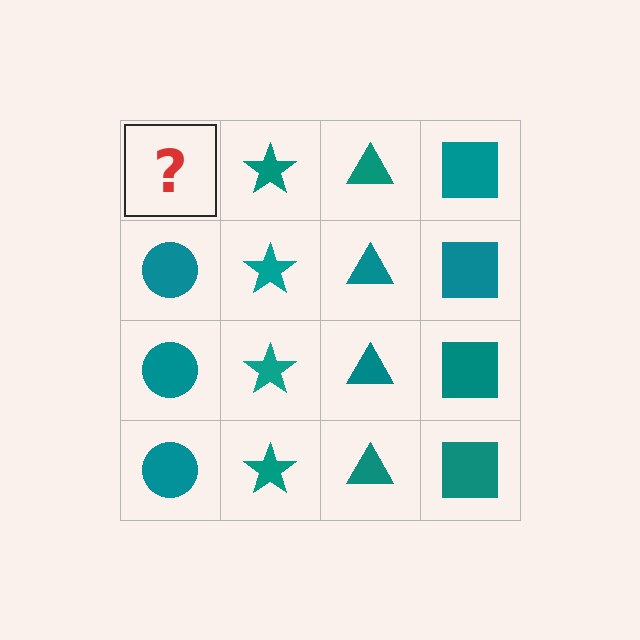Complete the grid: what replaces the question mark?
The question mark should be replaced with a teal circle.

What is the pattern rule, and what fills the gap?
The rule is that each column has a consistent shape. The gap should be filled with a teal circle.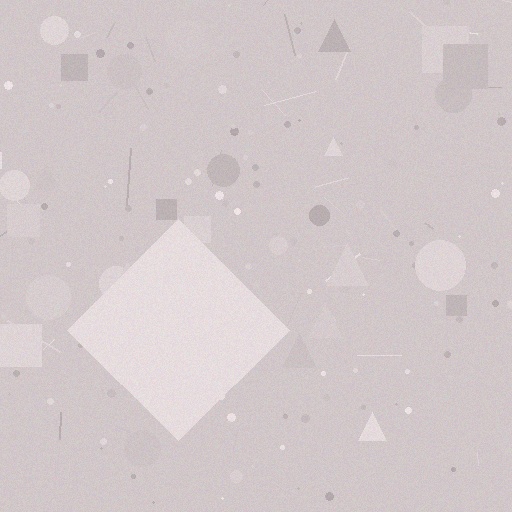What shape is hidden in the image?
A diamond is hidden in the image.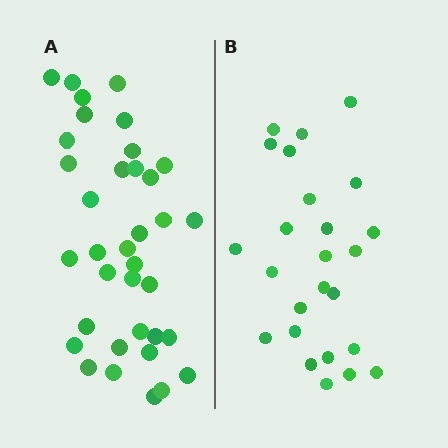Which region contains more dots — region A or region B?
Region A (the left region) has more dots.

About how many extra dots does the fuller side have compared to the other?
Region A has roughly 12 or so more dots than region B.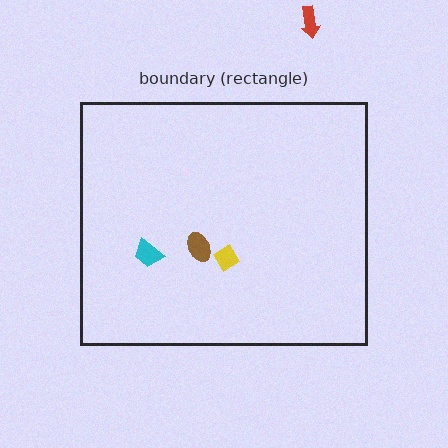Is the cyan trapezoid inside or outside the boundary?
Inside.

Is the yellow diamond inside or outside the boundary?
Inside.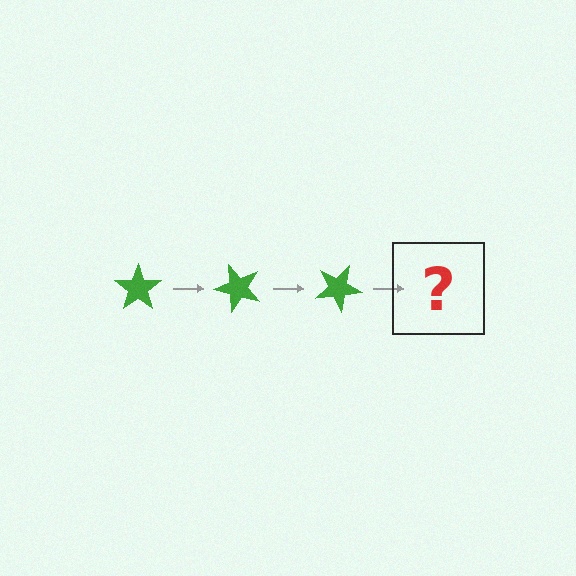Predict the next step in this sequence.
The next step is a green star rotated 150 degrees.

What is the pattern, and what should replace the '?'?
The pattern is that the star rotates 50 degrees each step. The '?' should be a green star rotated 150 degrees.